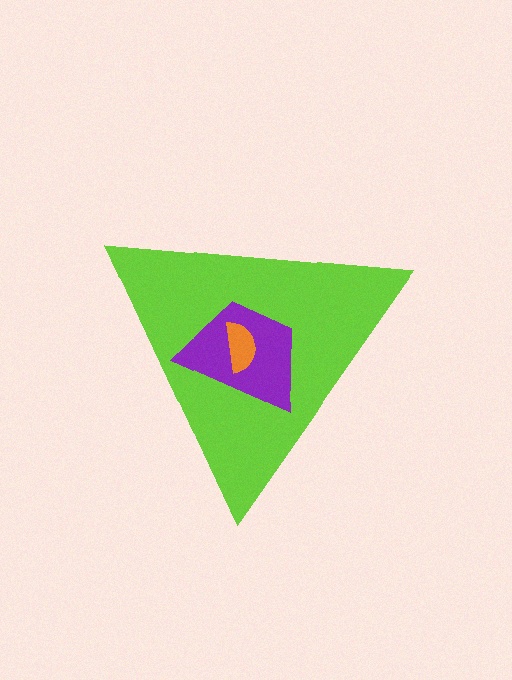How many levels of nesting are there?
3.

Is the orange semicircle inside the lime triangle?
Yes.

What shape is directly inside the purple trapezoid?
The orange semicircle.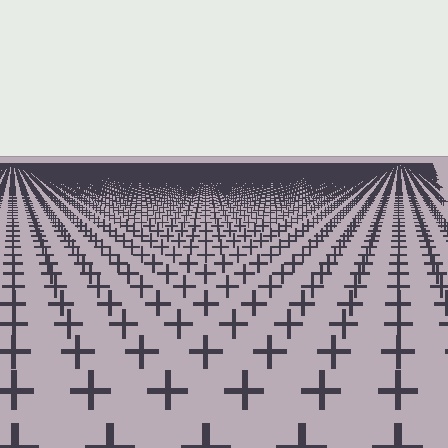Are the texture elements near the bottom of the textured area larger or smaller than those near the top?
Larger. Near the bottom, elements are closer to the viewer and appear at a bigger on-screen size.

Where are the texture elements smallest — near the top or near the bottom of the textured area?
Near the top.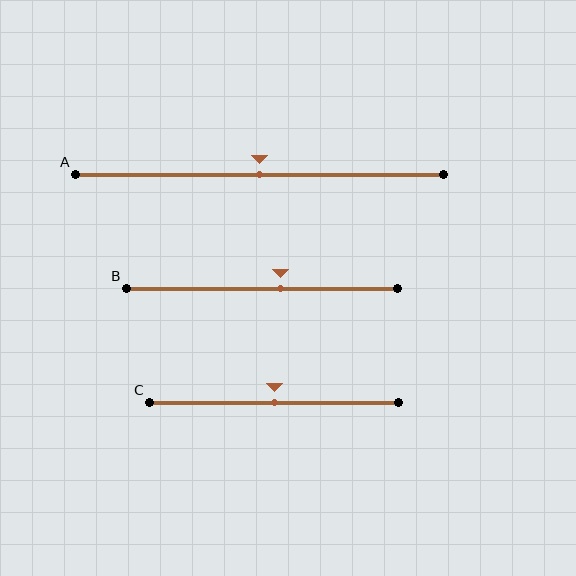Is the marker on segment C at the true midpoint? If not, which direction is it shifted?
Yes, the marker on segment C is at the true midpoint.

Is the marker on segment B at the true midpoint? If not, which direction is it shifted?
No, the marker on segment B is shifted to the right by about 7% of the segment length.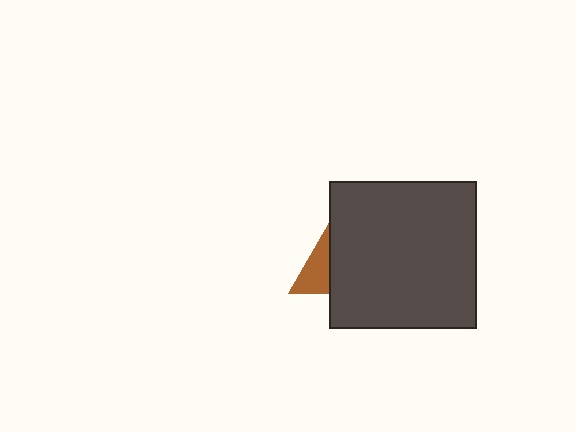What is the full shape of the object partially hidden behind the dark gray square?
The partially hidden object is a brown triangle.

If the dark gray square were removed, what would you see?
You would see the complete brown triangle.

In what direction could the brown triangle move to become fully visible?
The brown triangle could move left. That would shift it out from behind the dark gray square entirely.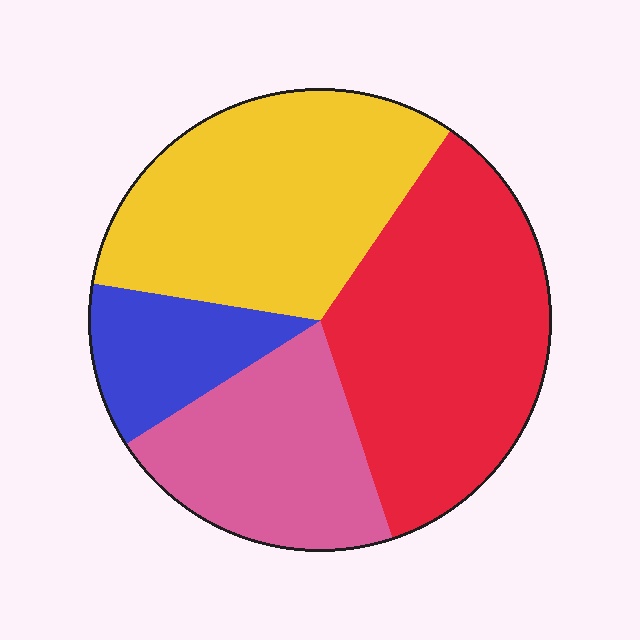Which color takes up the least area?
Blue, at roughly 10%.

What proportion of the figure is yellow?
Yellow covers 32% of the figure.